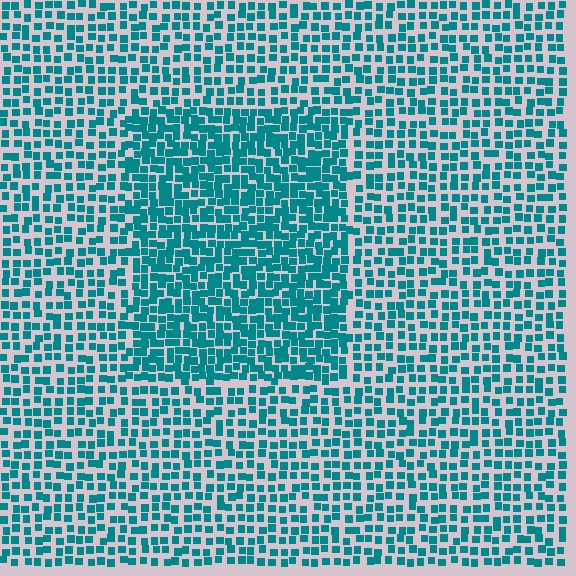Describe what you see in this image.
The image contains small teal elements arranged at two different densities. A rectangle-shaped region is visible where the elements are more densely packed than the surrounding area.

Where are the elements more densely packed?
The elements are more densely packed inside the rectangle boundary.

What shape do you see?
I see a rectangle.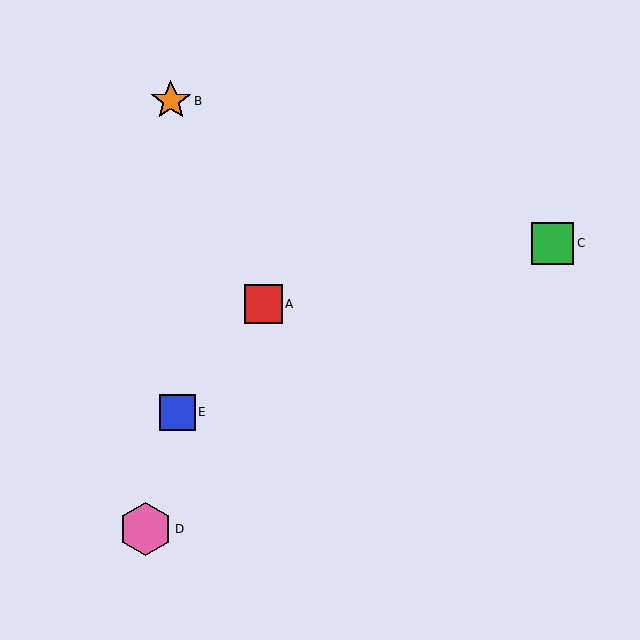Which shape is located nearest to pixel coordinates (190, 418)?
The blue square (labeled E) at (177, 412) is nearest to that location.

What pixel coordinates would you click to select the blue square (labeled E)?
Click at (177, 412) to select the blue square E.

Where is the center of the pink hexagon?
The center of the pink hexagon is at (145, 529).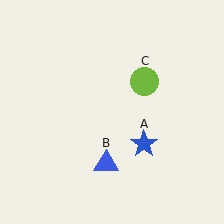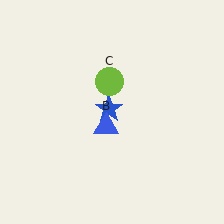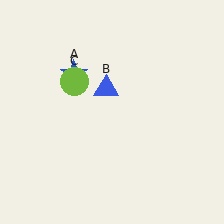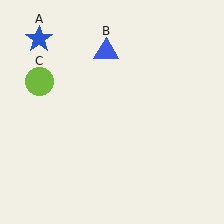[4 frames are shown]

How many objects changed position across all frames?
3 objects changed position: blue star (object A), blue triangle (object B), lime circle (object C).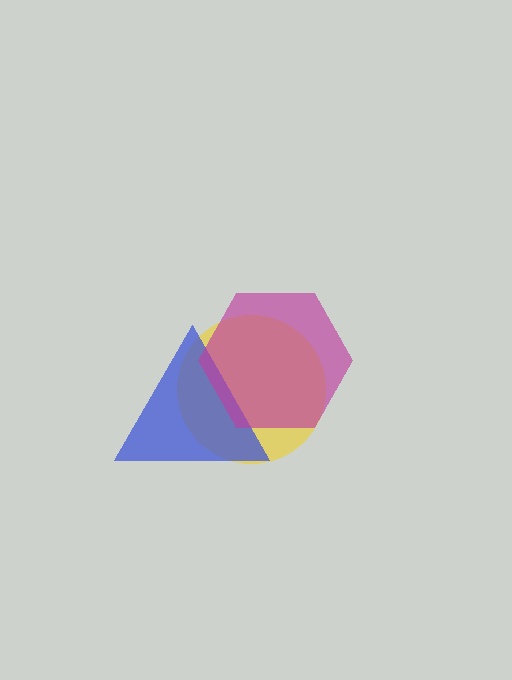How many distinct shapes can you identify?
There are 3 distinct shapes: a yellow circle, a blue triangle, a magenta hexagon.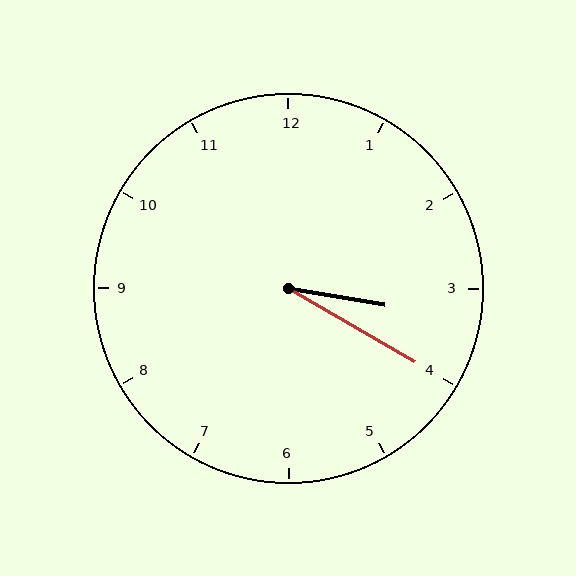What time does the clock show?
3:20.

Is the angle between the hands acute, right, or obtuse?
It is acute.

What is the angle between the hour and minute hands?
Approximately 20 degrees.